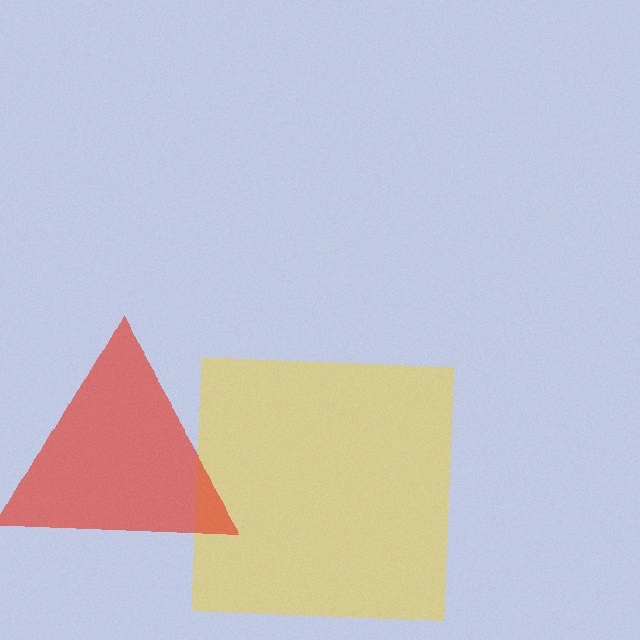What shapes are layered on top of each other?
The layered shapes are: a yellow square, a red triangle.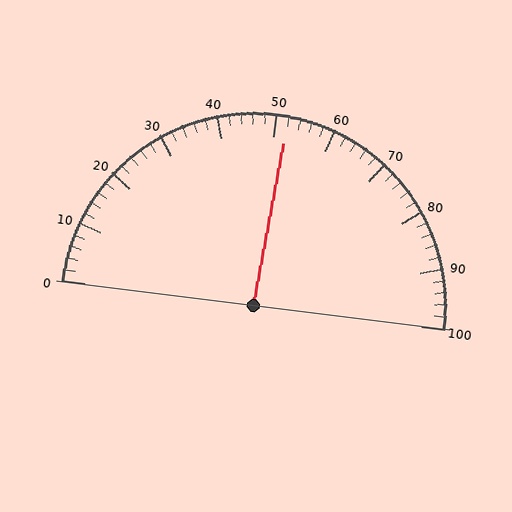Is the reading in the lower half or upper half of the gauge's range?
The reading is in the upper half of the range (0 to 100).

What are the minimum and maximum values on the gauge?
The gauge ranges from 0 to 100.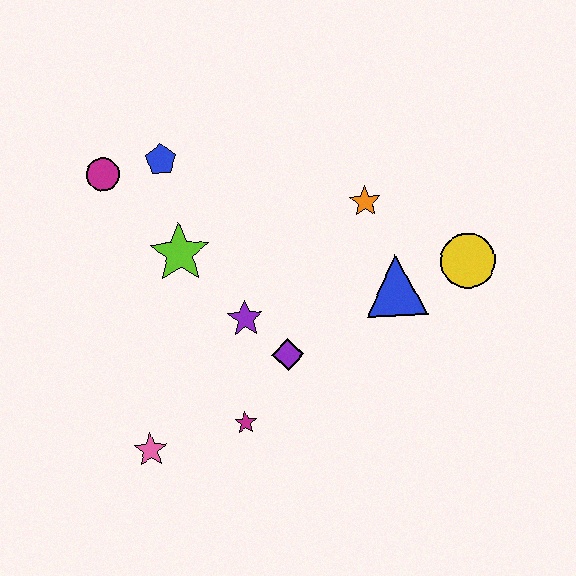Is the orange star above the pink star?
Yes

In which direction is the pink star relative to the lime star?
The pink star is below the lime star.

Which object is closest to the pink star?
The magenta star is closest to the pink star.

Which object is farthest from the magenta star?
The magenta circle is farthest from the magenta star.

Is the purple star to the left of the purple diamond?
Yes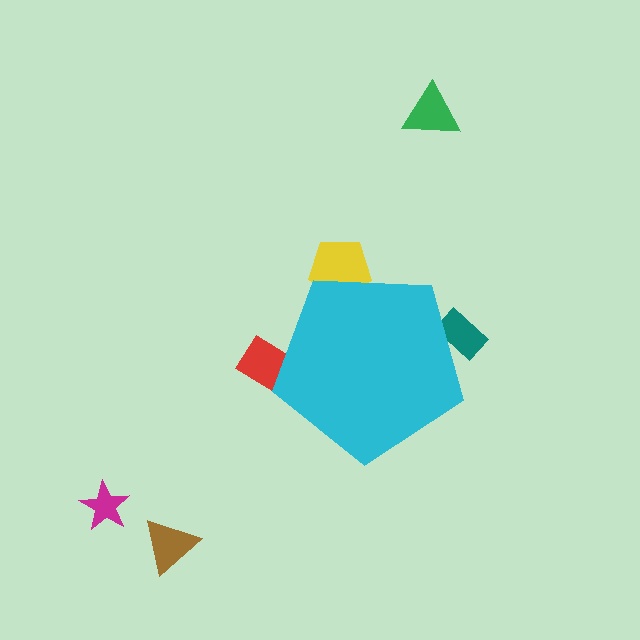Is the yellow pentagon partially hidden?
Yes, the yellow pentagon is partially hidden behind the cyan pentagon.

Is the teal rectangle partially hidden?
Yes, the teal rectangle is partially hidden behind the cyan pentagon.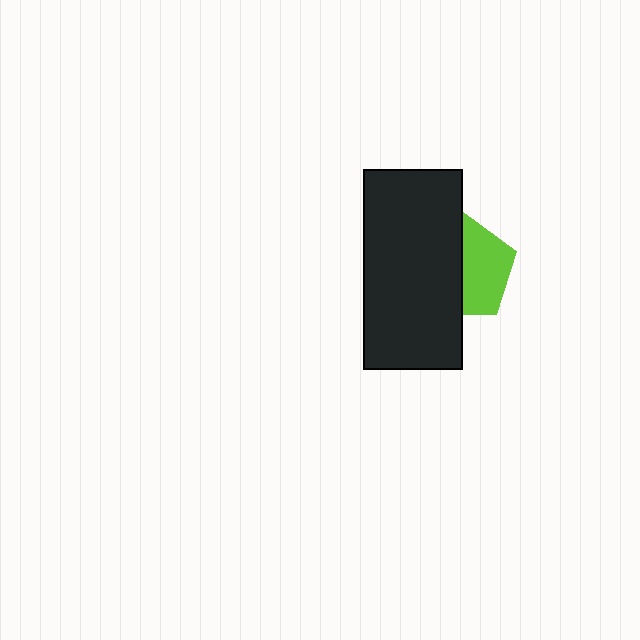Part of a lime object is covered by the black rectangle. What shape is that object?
It is a pentagon.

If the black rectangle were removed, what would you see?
You would see the complete lime pentagon.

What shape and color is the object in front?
The object in front is a black rectangle.